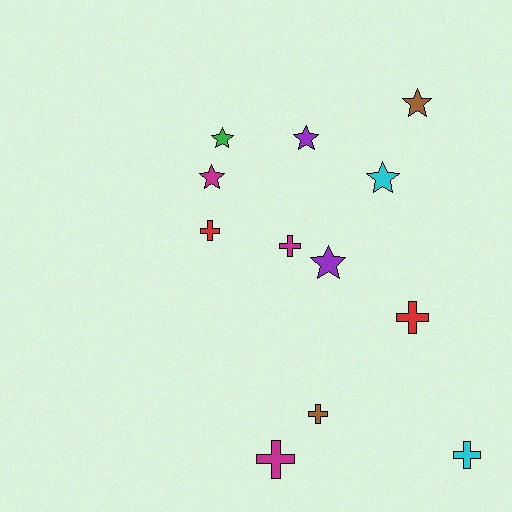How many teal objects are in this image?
There are no teal objects.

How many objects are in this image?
There are 12 objects.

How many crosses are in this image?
There are 6 crosses.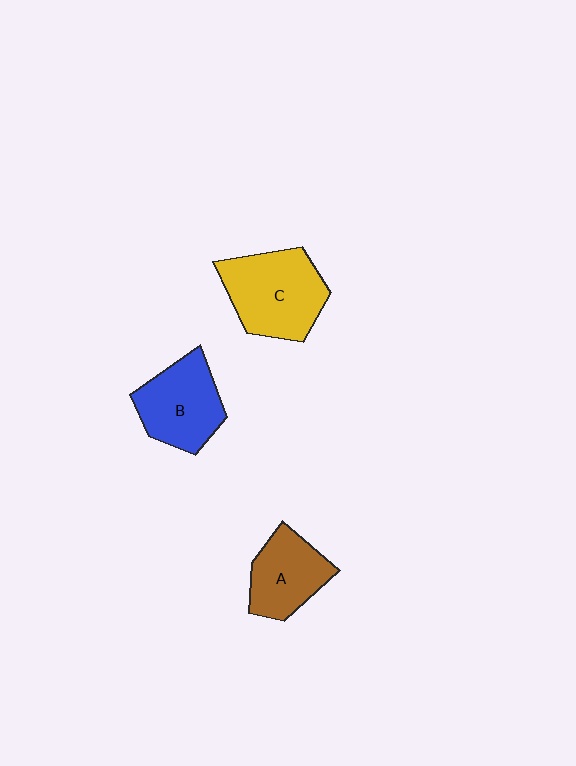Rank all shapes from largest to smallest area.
From largest to smallest: C (yellow), B (blue), A (brown).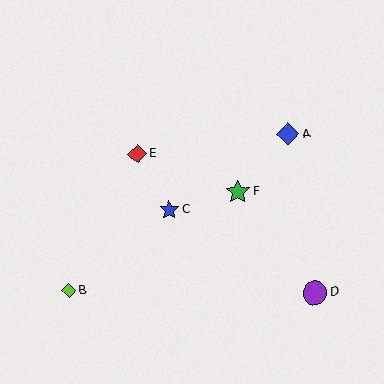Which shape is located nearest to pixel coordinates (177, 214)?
The blue star (labeled C) at (169, 210) is nearest to that location.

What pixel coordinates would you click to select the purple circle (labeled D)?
Click at (315, 293) to select the purple circle D.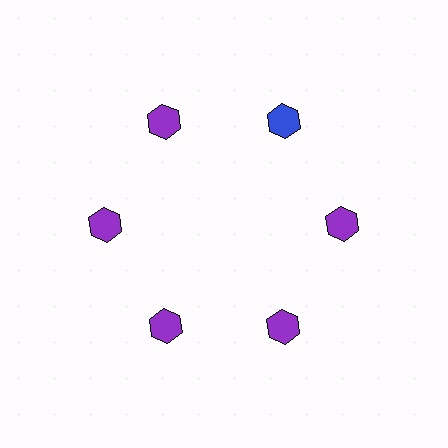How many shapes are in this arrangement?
There are 6 shapes arranged in a ring pattern.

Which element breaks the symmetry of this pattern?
The blue hexagon at roughly the 1 o'clock position breaks the symmetry. All other shapes are purple hexagons.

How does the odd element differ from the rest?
It has a different color: blue instead of purple.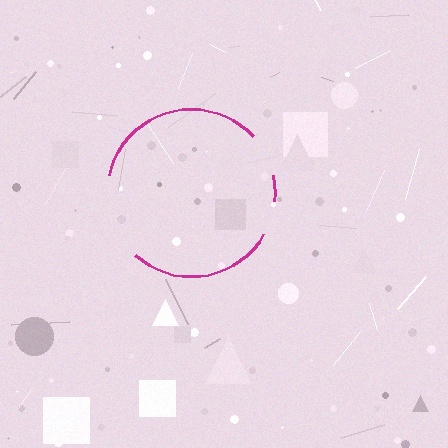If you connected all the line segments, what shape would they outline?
They would outline a circle.